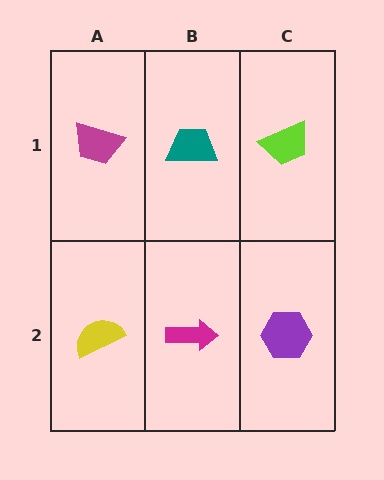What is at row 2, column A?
A yellow semicircle.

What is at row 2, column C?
A purple hexagon.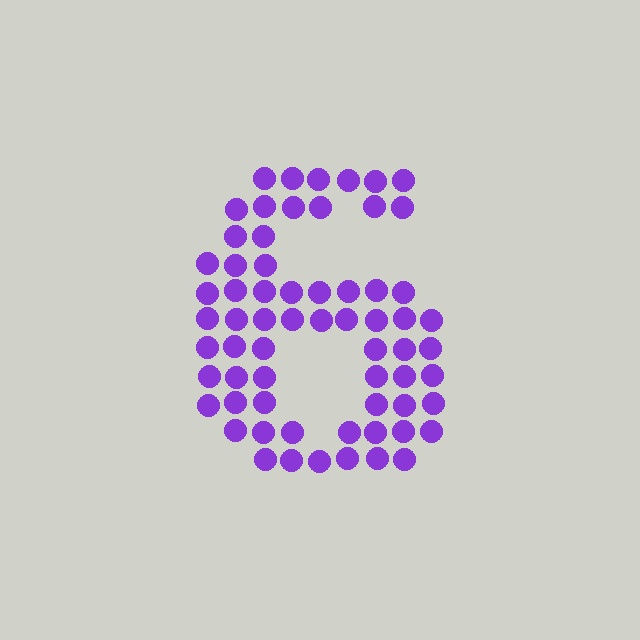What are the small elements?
The small elements are circles.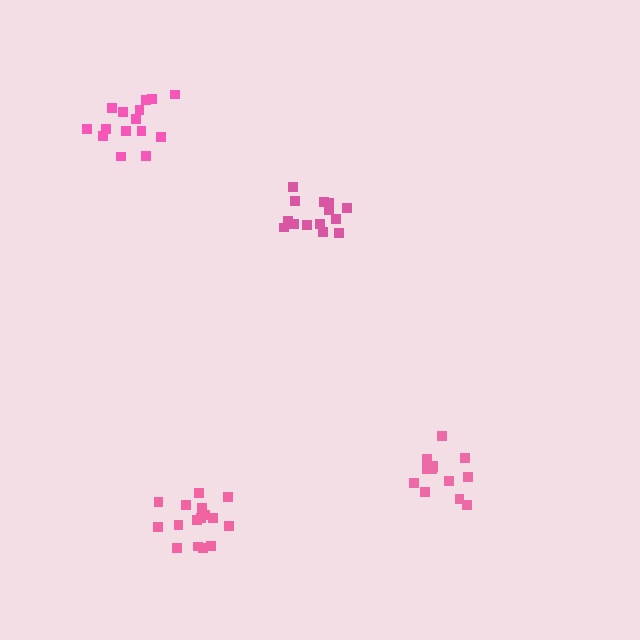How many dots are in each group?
Group 1: 14 dots, Group 2: 15 dots, Group 3: 14 dots, Group 4: 16 dots (59 total).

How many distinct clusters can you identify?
There are 4 distinct clusters.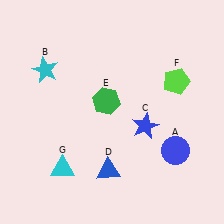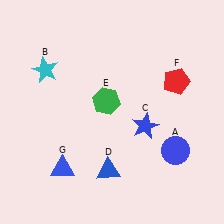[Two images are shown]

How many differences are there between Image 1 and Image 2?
There are 2 differences between the two images.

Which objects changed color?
F changed from lime to red. G changed from cyan to blue.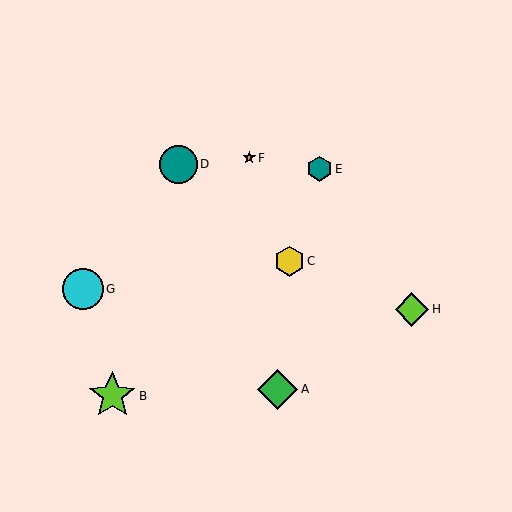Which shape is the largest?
The lime star (labeled B) is the largest.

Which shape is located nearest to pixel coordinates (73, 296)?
The cyan circle (labeled G) at (83, 290) is nearest to that location.